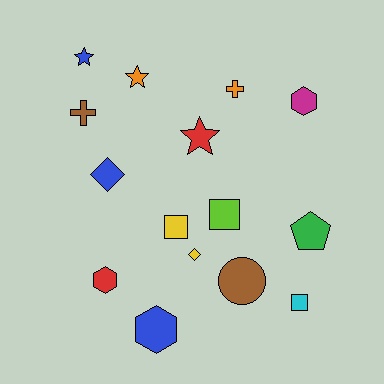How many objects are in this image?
There are 15 objects.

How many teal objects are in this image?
There are no teal objects.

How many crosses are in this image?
There are 2 crosses.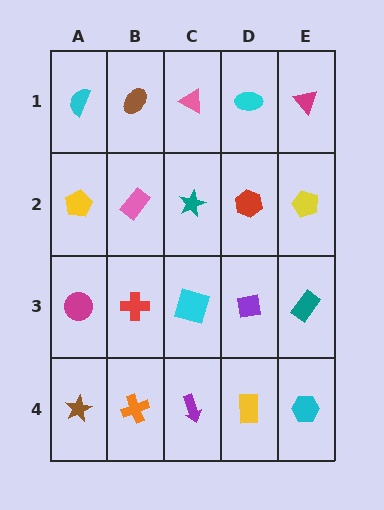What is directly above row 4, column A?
A magenta circle.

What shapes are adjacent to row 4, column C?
A cyan square (row 3, column C), an orange cross (row 4, column B), a yellow rectangle (row 4, column D).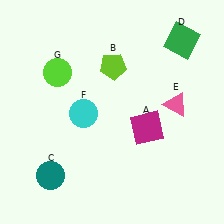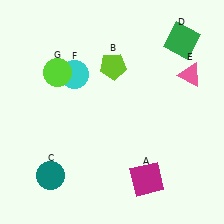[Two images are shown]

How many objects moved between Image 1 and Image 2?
3 objects moved between the two images.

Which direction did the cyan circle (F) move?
The cyan circle (F) moved up.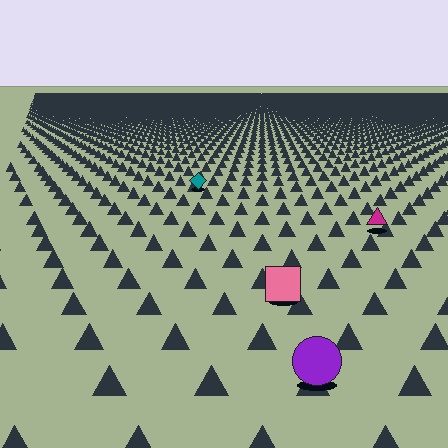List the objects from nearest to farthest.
From nearest to farthest: the purple circle, the pink square, the magenta triangle, the teal diamond.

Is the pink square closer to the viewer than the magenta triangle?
Yes. The pink square is closer — you can tell from the texture gradient: the ground texture is coarser near it.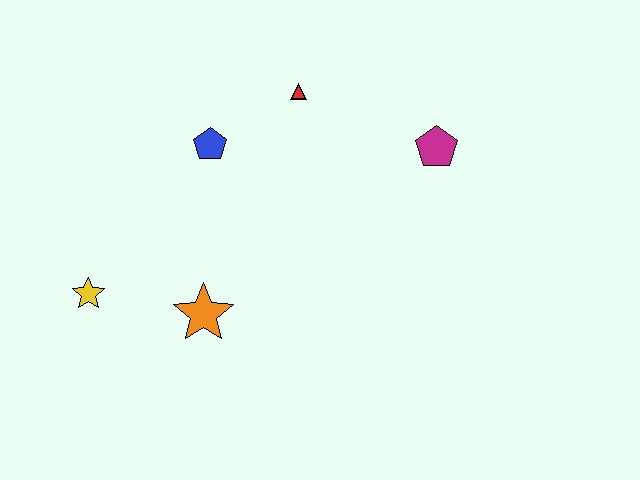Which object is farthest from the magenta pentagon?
The yellow star is farthest from the magenta pentagon.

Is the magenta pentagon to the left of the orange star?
No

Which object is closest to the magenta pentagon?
The red triangle is closest to the magenta pentagon.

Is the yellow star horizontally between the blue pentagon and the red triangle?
No